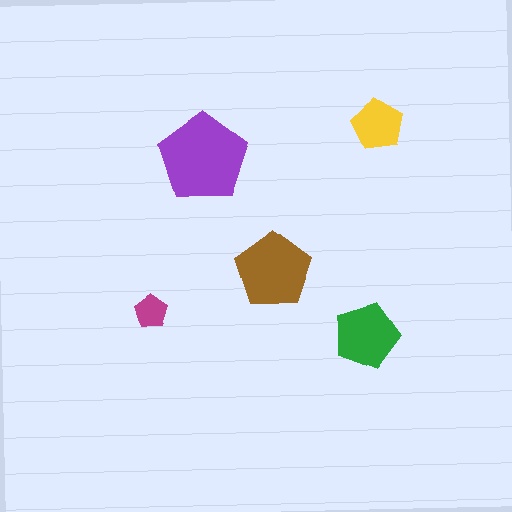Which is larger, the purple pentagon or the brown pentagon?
The purple one.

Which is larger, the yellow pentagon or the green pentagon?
The green one.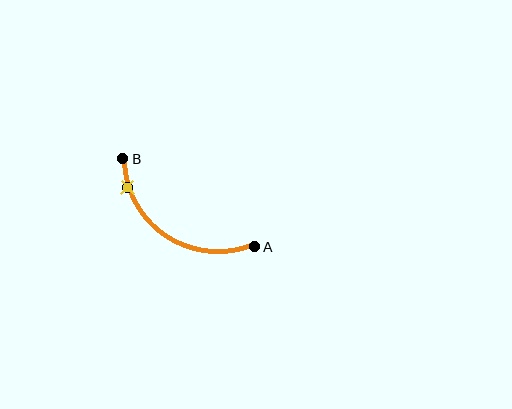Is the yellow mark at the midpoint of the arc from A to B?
No. The yellow mark lies on the arc but is closer to endpoint B. The arc midpoint would be at the point on the curve equidistant along the arc from both A and B.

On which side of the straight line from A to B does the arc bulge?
The arc bulges below and to the left of the straight line connecting A and B.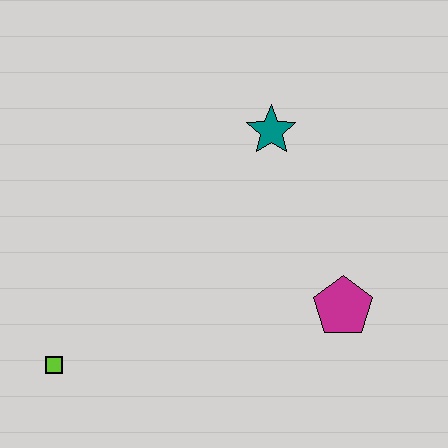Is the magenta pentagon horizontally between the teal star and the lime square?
No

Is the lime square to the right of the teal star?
No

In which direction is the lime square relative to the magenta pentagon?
The lime square is to the left of the magenta pentagon.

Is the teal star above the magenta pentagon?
Yes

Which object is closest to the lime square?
The magenta pentagon is closest to the lime square.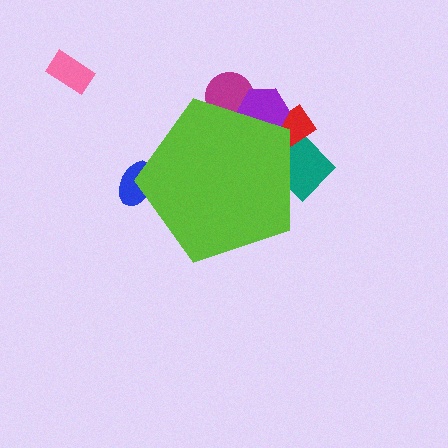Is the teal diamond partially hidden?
Yes, the teal diamond is partially hidden behind the lime pentagon.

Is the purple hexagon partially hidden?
Yes, the purple hexagon is partially hidden behind the lime pentagon.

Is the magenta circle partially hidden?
Yes, the magenta circle is partially hidden behind the lime pentagon.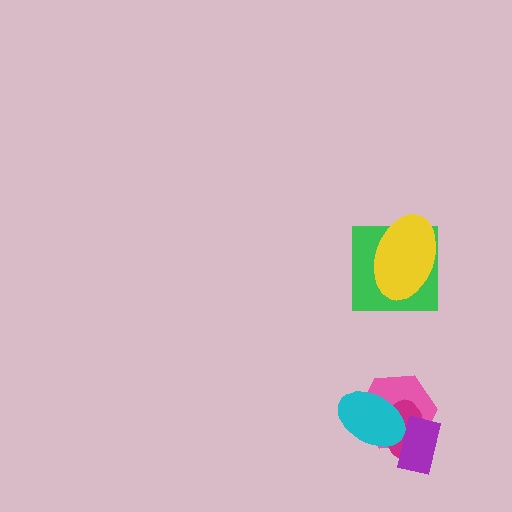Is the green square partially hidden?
Yes, it is partially covered by another shape.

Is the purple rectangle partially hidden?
Yes, it is partially covered by another shape.